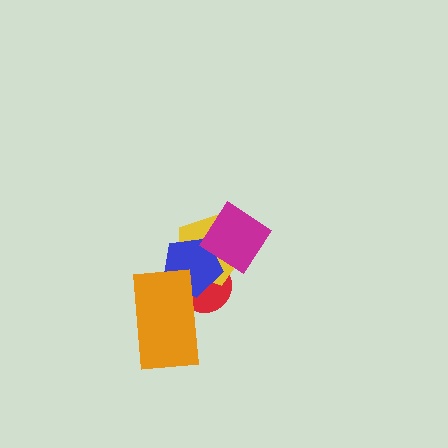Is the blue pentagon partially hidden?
Yes, it is partially covered by another shape.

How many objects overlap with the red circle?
3 objects overlap with the red circle.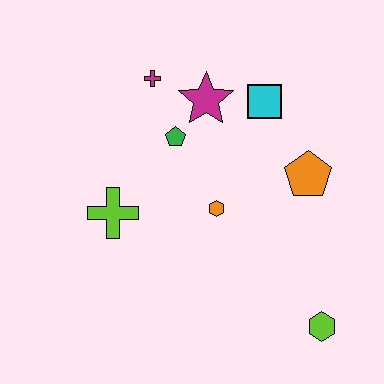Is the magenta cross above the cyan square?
Yes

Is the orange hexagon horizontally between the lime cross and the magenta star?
No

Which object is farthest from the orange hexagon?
The lime hexagon is farthest from the orange hexagon.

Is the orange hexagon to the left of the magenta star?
No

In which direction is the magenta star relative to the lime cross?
The magenta star is above the lime cross.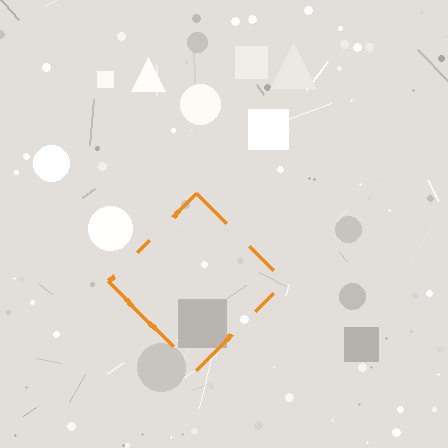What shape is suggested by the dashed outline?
The dashed outline suggests a diamond.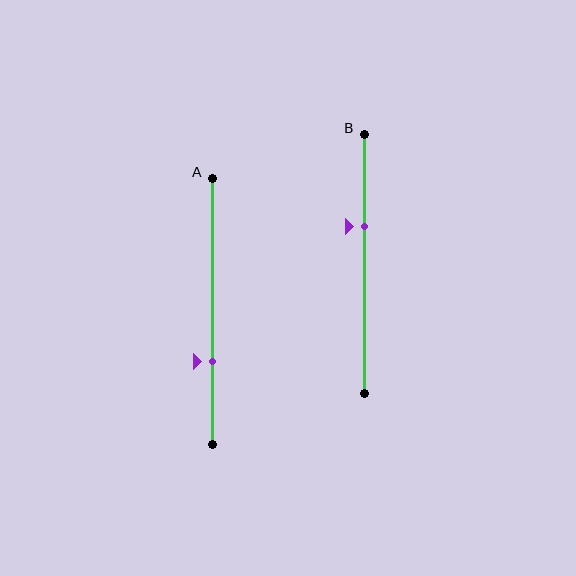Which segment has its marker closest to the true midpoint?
Segment B has its marker closest to the true midpoint.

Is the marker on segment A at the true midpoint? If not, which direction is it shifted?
No, the marker on segment A is shifted downward by about 19% of the segment length.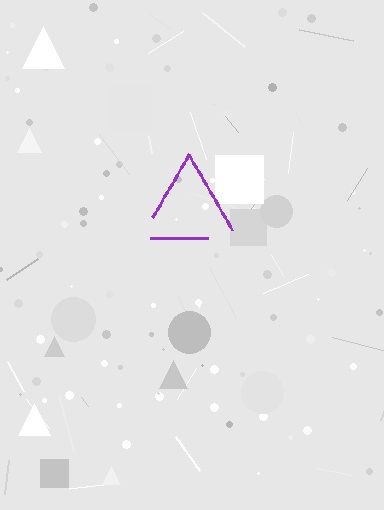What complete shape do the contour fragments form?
The contour fragments form a triangle.